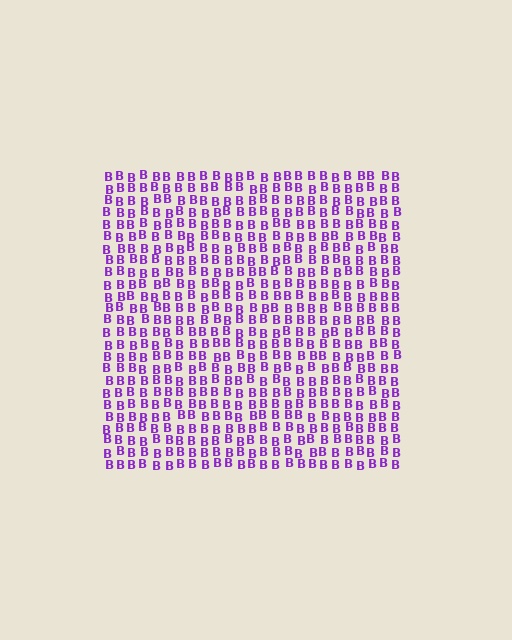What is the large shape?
The large shape is a square.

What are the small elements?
The small elements are letter B's.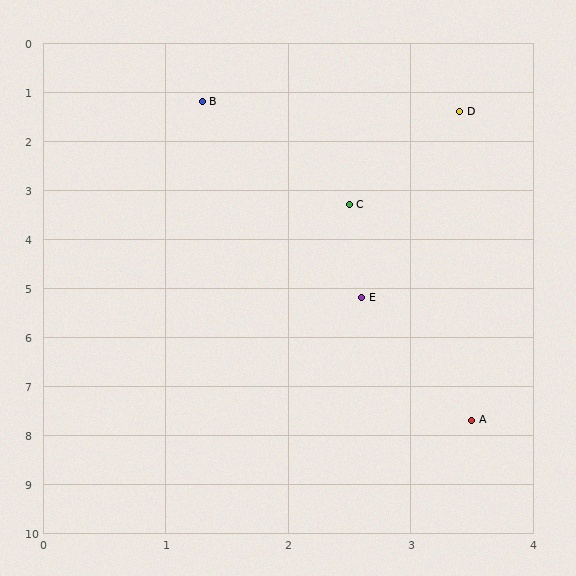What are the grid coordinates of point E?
Point E is at approximately (2.6, 5.2).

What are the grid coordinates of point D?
Point D is at approximately (3.4, 1.4).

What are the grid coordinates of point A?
Point A is at approximately (3.5, 7.7).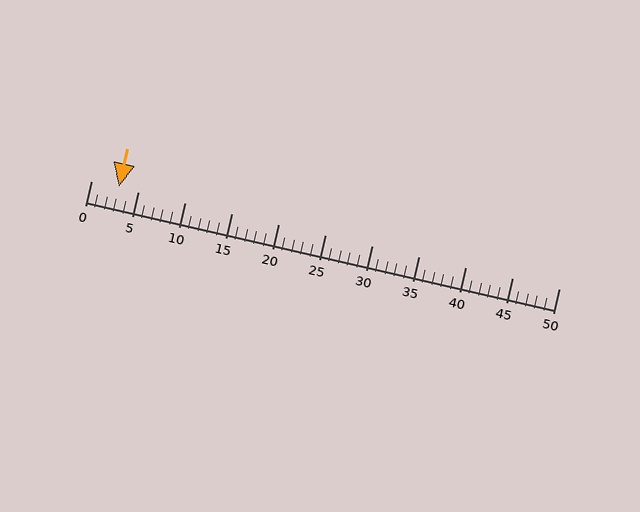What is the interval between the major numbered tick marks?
The major tick marks are spaced 5 units apart.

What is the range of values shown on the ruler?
The ruler shows values from 0 to 50.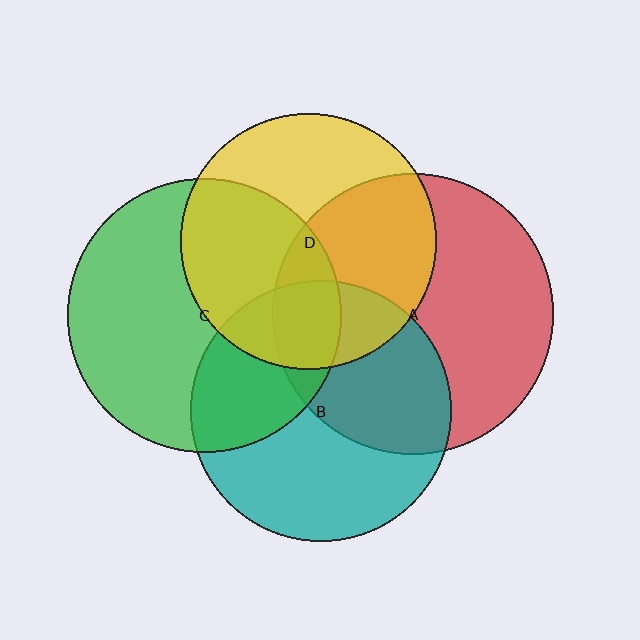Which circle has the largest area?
Circle A (red).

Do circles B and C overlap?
Yes.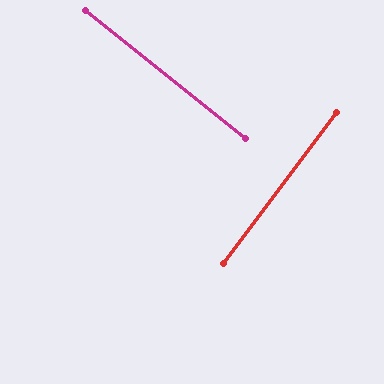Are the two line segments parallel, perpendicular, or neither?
Perpendicular — they meet at approximately 88°.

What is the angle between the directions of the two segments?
Approximately 88 degrees.